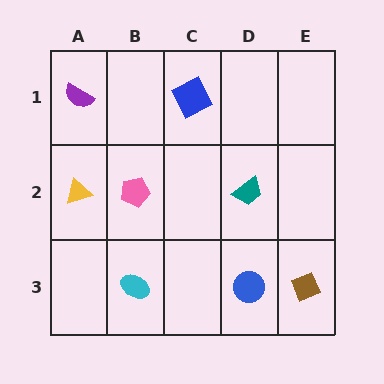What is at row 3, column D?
A blue circle.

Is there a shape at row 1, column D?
No, that cell is empty.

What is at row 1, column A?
A purple semicircle.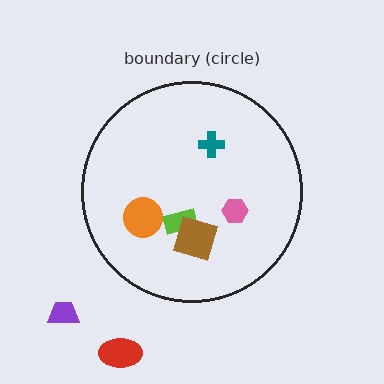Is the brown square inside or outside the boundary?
Inside.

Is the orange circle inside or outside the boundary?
Inside.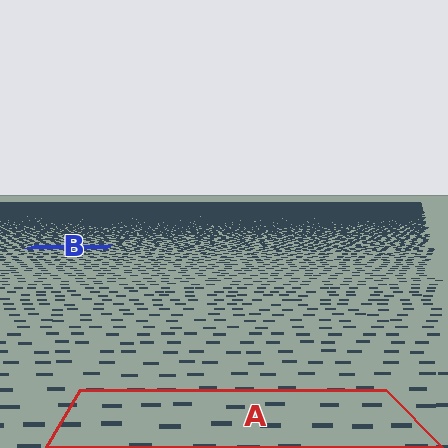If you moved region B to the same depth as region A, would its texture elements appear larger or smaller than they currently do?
They would appear larger. At a closer depth, the same texture elements are projected at a bigger on-screen size.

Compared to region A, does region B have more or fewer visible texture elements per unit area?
Region B has more texture elements per unit area — they are packed more densely because it is farther away.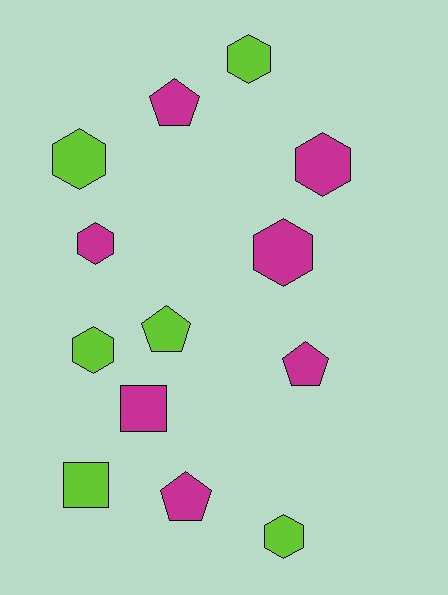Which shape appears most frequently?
Hexagon, with 7 objects.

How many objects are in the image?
There are 13 objects.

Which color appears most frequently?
Magenta, with 7 objects.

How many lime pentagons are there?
There is 1 lime pentagon.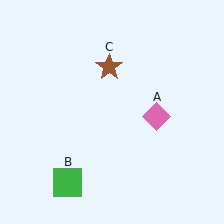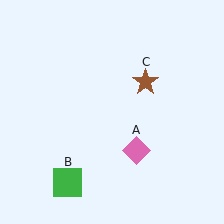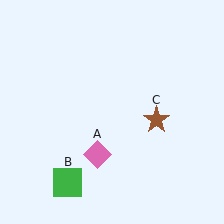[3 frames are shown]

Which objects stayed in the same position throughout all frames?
Green square (object B) remained stationary.